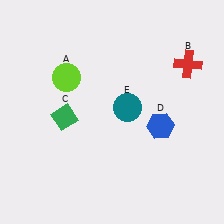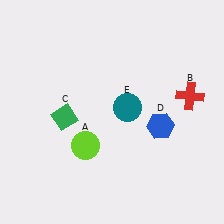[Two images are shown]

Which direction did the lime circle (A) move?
The lime circle (A) moved down.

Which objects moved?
The objects that moved are: the lime circle (A), the red cross (B).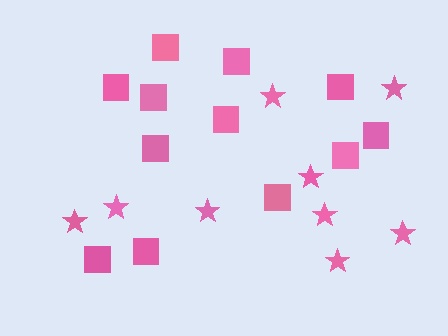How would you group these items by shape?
There are 2 groups: one group of squares (12) and one group of stars (9).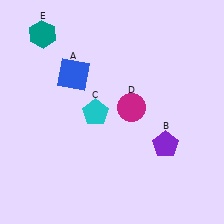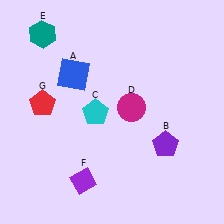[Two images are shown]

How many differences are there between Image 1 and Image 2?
There are 2 differences between the two images.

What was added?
A purple diamond (F), a red pentagon (G) were added in Image 2.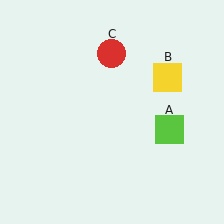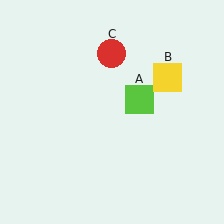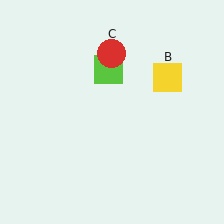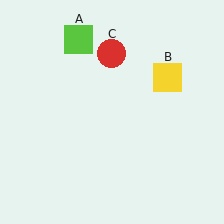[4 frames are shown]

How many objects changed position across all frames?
1 object changed position: lime square (object A).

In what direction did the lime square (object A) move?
The lime square (object A) moved up and to the left.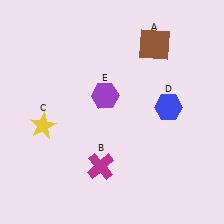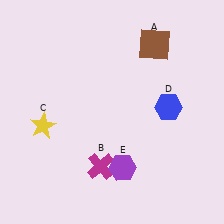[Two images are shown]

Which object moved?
The purple hexagon (E) moved down.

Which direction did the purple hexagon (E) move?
The purple hexagon (E) moved down.